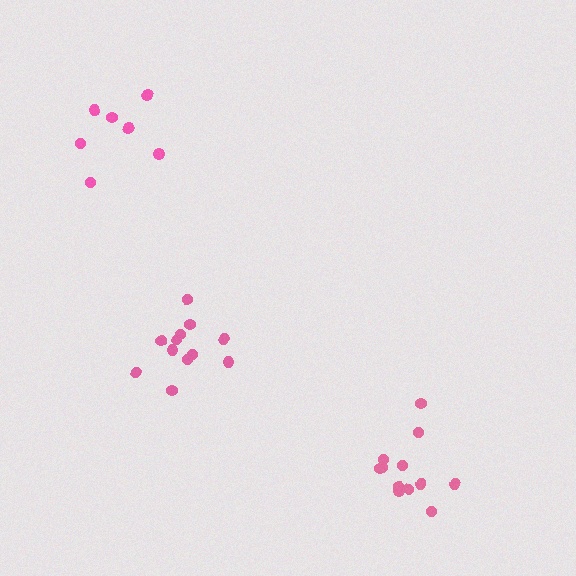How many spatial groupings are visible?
There are 3 spatial groupings.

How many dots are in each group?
Group 1: 12 dots, Group 2: 12 dots, Group 3: 7 dots (31 total).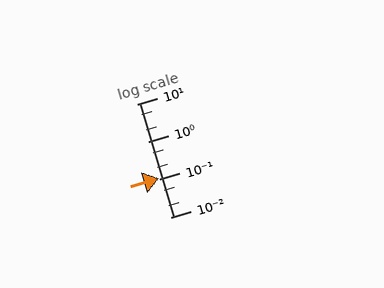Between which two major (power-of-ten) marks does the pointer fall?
The pointer is between 0.1 and 1.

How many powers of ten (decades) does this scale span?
The scale spans 3 decades, from 0.01 to 10.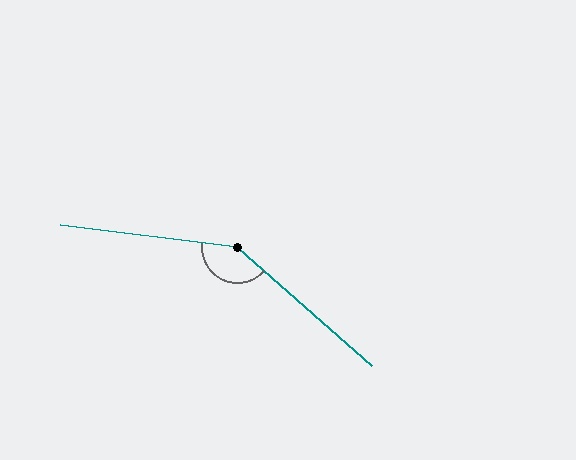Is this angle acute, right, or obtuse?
It is obtuse.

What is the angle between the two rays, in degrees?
Approximately 145 degrees.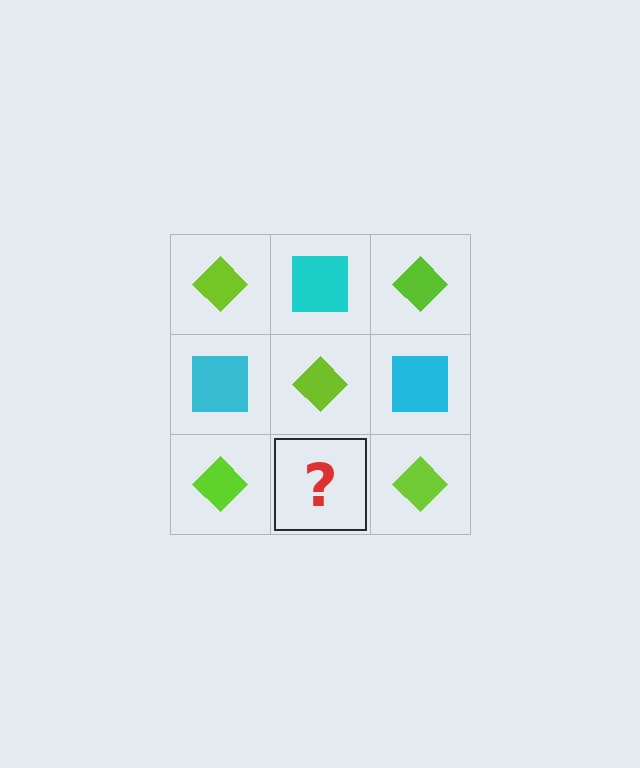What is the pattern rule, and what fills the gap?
The rule is that it alternates lime diamond and cyan square in a checkerboard pattern. The gap should be filled with a cyan square.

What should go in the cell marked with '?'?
The missing cell should contain a cyan square.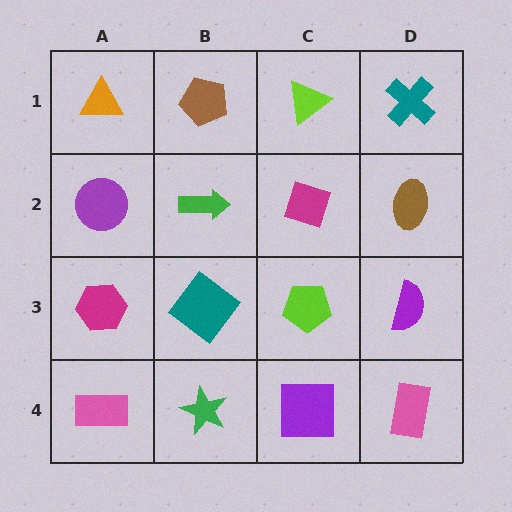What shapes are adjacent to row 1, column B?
A green arrow (row 2, column B), an orange triangle (row 1, column A), a lime triangle (row 1, column C).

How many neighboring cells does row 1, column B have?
3.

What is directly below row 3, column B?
A green star.